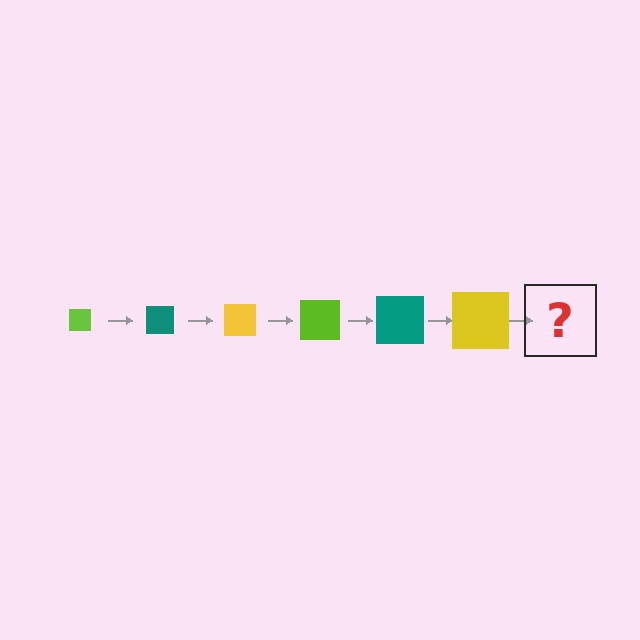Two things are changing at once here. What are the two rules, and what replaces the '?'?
The two rules are that the square grows larger each step and the color cycles through lime, teal, and yellow. The '?' should be a lime square, larger than the previous one.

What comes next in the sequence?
The next element should be a lime square, larger than the previous one.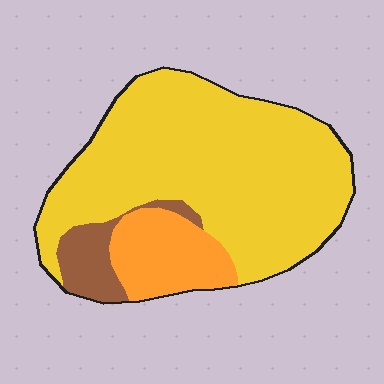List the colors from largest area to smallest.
From largest to smallest: yellow, orange, brown.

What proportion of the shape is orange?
Orange covers roughly 15% of the shape.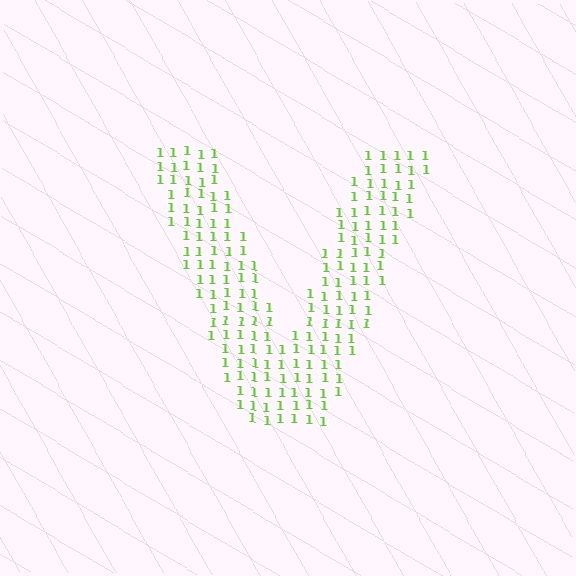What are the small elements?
The small elements are digit 1's.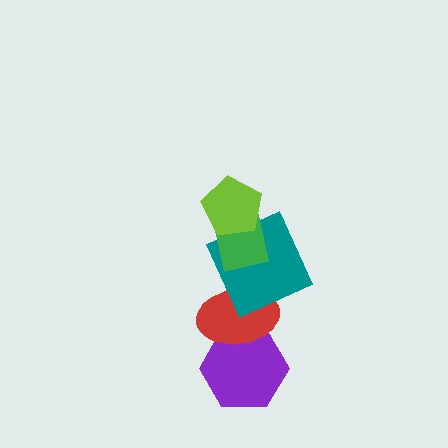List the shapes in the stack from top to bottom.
From top to bottom: the lime pentagon, the green rectangle, the teal square, the red ellipse, the purple hexagon.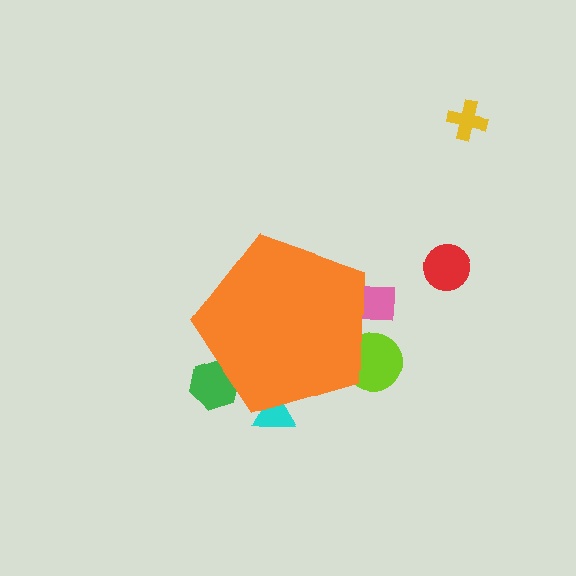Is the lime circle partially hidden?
Yes, the lime circle is partially hidden behind the orange pentagon.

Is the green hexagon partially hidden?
Yes, the green hexagon is partially hidden behind the orange pentagon.